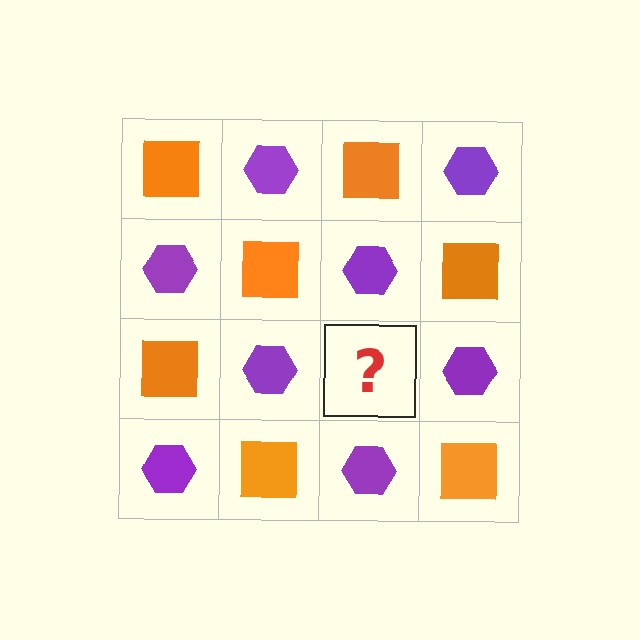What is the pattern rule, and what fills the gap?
The rule is that it alternates orange square and purple hexagon in a checkerboard pattern. The gap should be filled with an orange square.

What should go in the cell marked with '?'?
The missing cell should contain an orange square.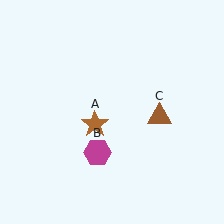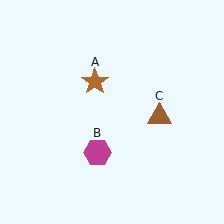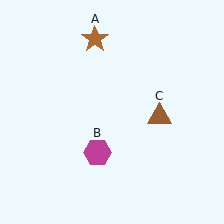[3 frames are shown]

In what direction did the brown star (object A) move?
The brown star (object A) moved up.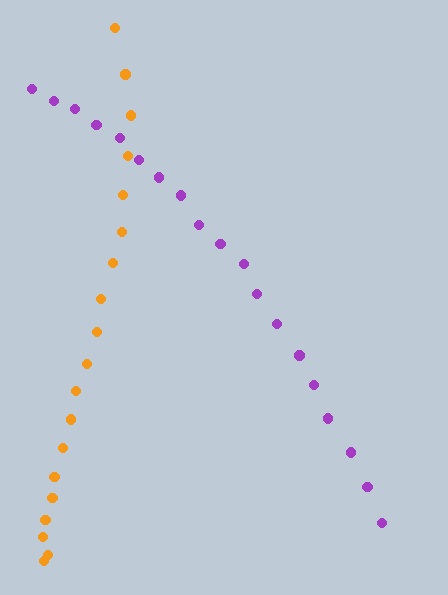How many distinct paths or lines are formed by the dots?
There are 2 distinct paths.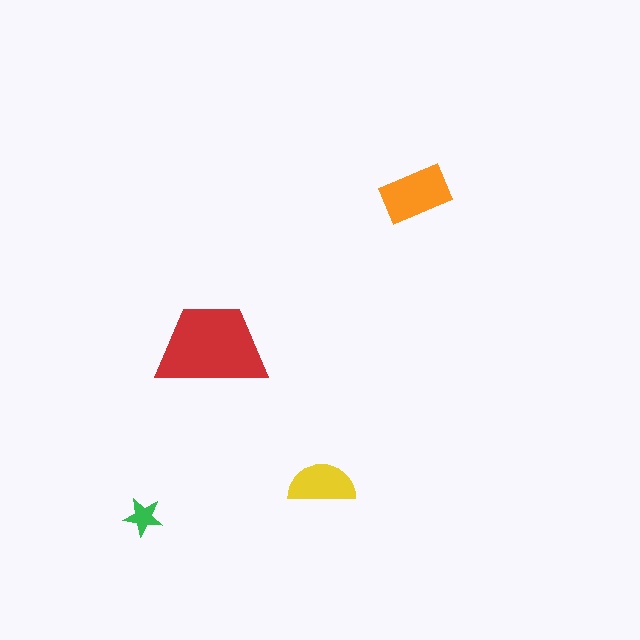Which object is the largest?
The red trapezoid.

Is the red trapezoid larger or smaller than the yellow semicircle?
Larger.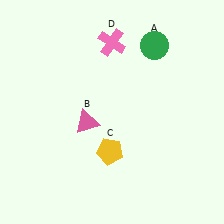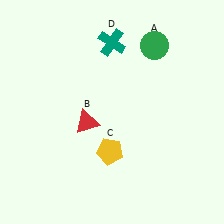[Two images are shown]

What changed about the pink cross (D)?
In Image 1, D is pink. In Image 2, it changed to teal.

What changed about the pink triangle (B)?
In Image 1, B is pink. In Image 2, it changed to red.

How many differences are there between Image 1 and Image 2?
There are 2 differences between the two images.